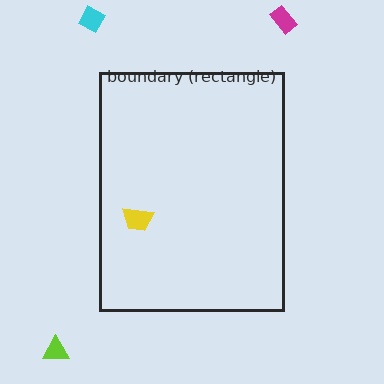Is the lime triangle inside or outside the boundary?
Outside.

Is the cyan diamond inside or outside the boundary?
Outside.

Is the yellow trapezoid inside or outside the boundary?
Inside.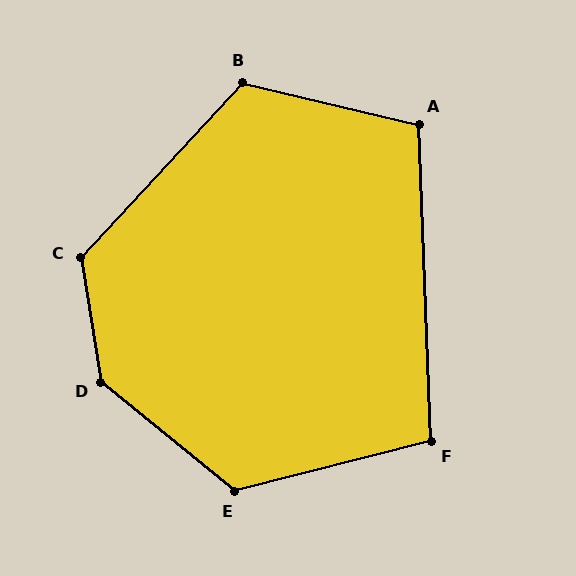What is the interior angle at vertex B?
Approximately 120 degrees (obtuse).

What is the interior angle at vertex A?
Approximately 105 degrees (obtuse).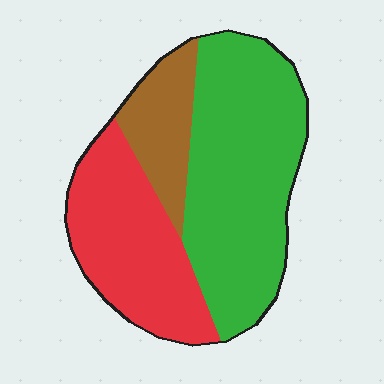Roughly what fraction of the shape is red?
Red takes up about one third (1/3) of the shape.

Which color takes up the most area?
Green, at roughly 50%.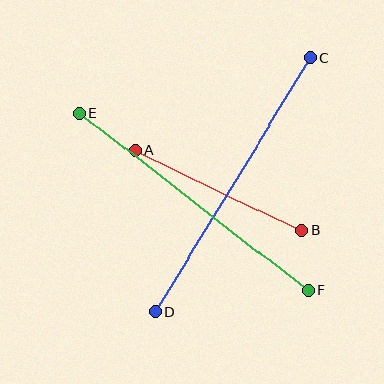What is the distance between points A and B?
The distance is approximately 185 pixels.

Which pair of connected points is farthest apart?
Points C and D are farthest apart.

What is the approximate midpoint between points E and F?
The midpoint is at approximately (194, 202) pixels.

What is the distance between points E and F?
The distance is approximately 289 pixels.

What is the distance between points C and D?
The distance is approximately 298 pixels.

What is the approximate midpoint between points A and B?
The midpoint is at approximately (219, 190) pixels.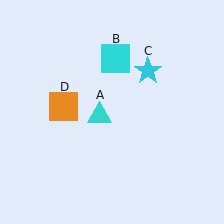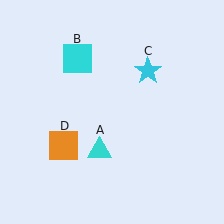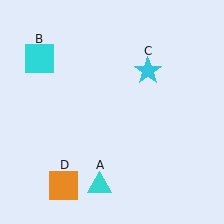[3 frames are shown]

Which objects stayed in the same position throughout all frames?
Cyan star (object C) remained stationary.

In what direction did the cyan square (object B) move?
The cyan square (object B) moved left.